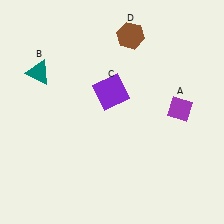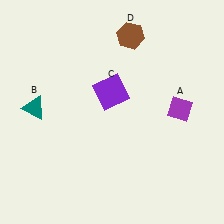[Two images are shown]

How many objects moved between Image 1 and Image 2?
1 object moved between the two images.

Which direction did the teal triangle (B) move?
The teal triangle (B) moved down.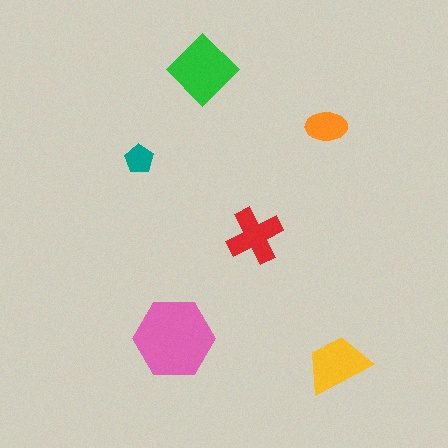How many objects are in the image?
There are 6 objects in the image.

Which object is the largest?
The pink hexagon.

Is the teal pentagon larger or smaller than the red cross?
Smaller.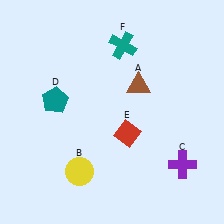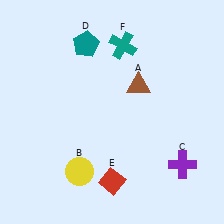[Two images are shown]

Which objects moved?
The objects that moved are: the teal pentagon (D), the red diamond (E).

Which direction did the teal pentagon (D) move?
The teal pentagon (D) moved up.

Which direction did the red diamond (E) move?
The red diamond (E) moved down.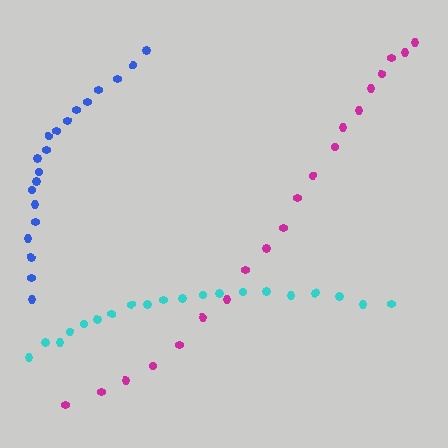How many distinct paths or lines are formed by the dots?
There are 3 distinct paths.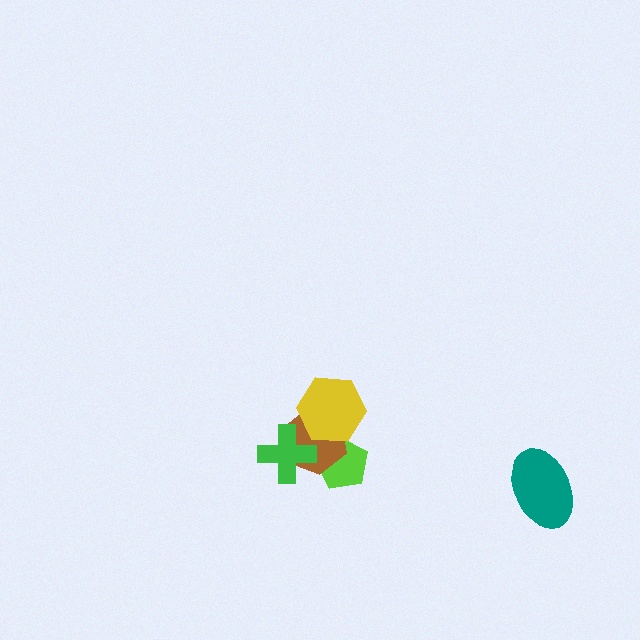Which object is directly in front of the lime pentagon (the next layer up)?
The brown hexagon is directly in front of the lime pentagon.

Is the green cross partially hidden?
No, no other shape covers it.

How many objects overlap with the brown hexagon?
3 objects overlap with the brown hexagon.